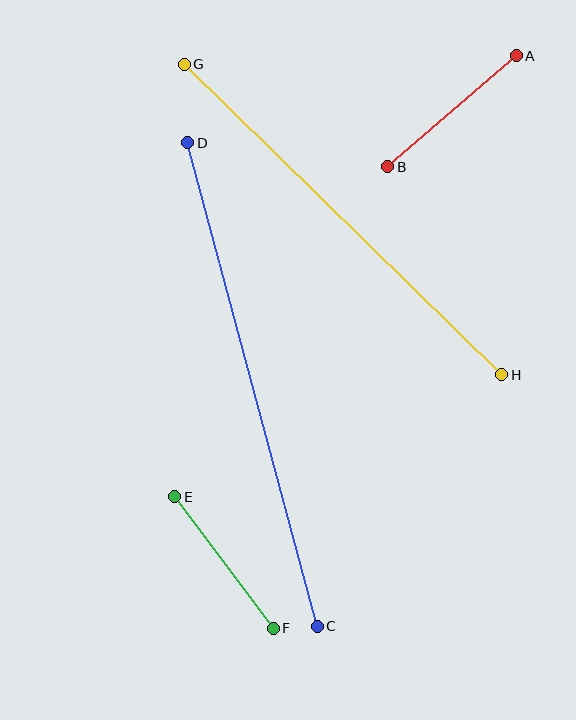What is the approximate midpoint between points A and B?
The midpoint is at approximately (452, 111) pixels.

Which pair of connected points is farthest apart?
Points C and D are farthest apart.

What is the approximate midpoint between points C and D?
The midpoint is at approximately (253, 385) pixels.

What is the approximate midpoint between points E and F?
The midpoint is at approximately (224, 562) pixels.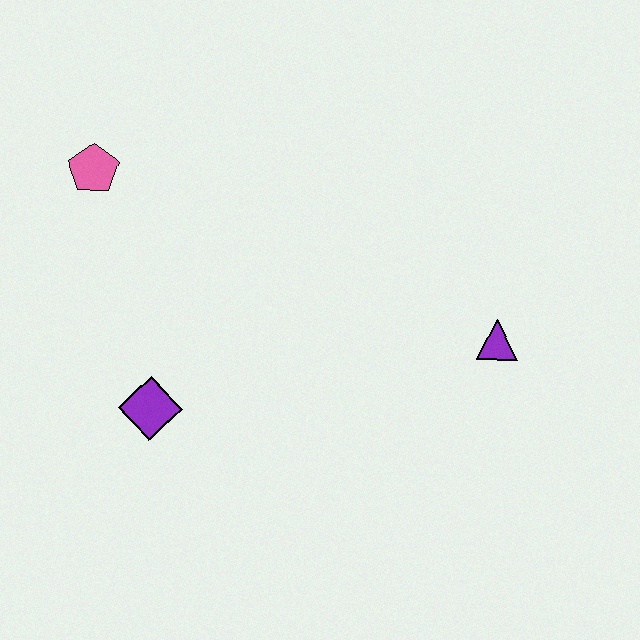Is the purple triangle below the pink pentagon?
Yes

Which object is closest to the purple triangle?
The purple diamond is closest to the purple triangle.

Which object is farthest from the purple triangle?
The pink pentagon is farthest from the purple triangle.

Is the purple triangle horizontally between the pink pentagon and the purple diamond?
No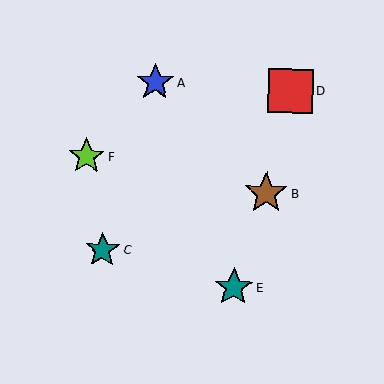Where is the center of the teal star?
The center of the teal star is at (234, 287).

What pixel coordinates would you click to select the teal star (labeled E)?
Click at (234, 287) to select the teal star E.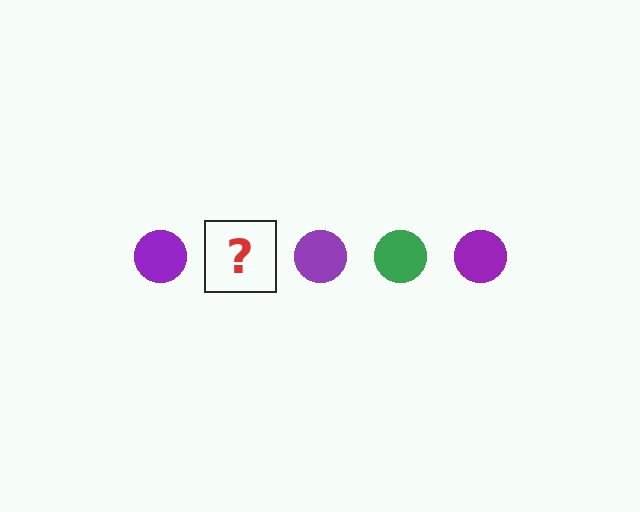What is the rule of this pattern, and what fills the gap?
The rule is that the pattern cycles through purple, green circles. The gap should be filled with a green circle.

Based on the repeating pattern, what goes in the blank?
The blank should be a green circle.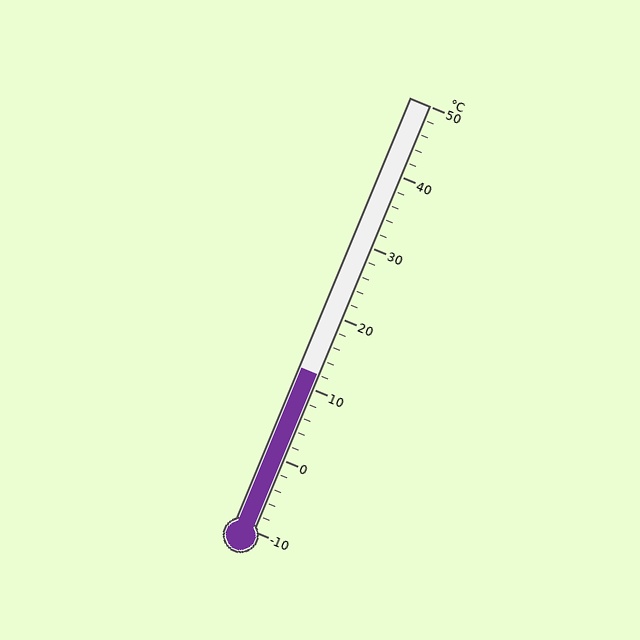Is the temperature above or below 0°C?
The temperature is above 0°C.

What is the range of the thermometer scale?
The thermometer scale ranges from -10°C to 50°C.